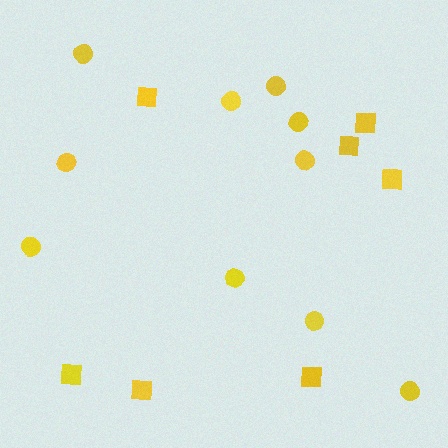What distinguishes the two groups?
There are 2 groups: one group of circles (10) and one group of squares (7).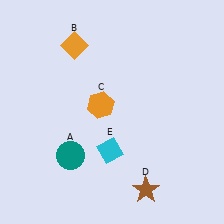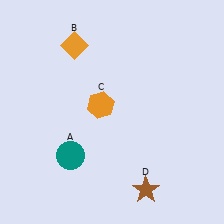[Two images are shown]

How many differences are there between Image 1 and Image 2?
There is 1 difference between the two images.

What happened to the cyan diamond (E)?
The cyan diamond (E) was removed in Image 2. It was in the bottom-left area of Image 1.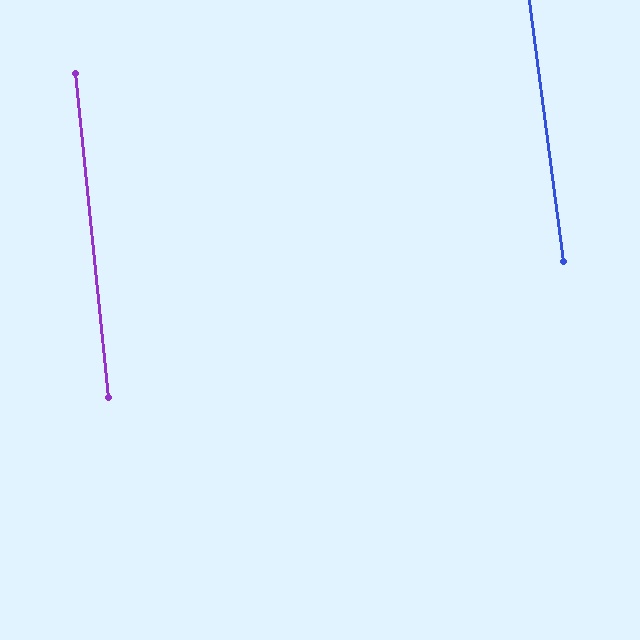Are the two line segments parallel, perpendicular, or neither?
Parallel — their directions differ by only 1.9°.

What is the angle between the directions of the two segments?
Approximately 2 degrees.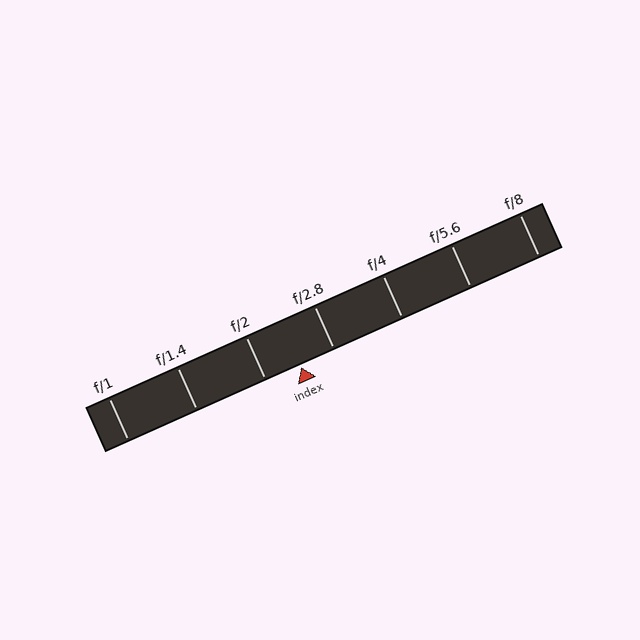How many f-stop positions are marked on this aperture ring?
There are 7 f-stop positions marked.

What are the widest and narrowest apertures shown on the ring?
The widest aperture shown is f/1 and the narrowest is f/8.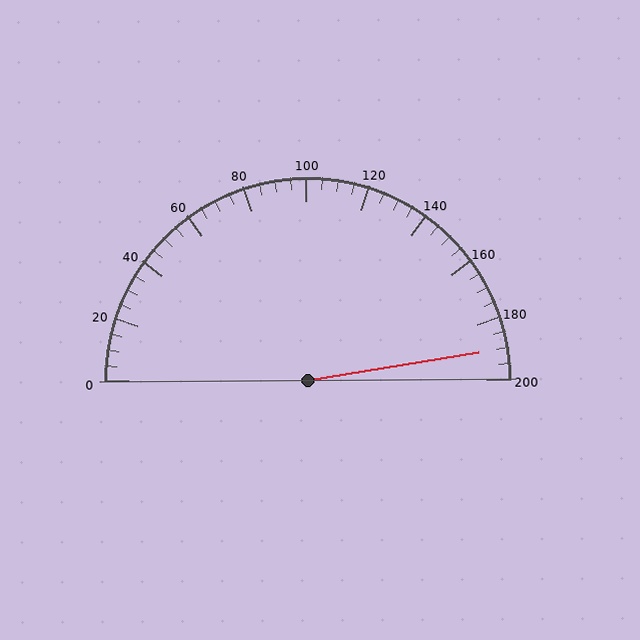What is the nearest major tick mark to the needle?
The nearest major tick mark is 200.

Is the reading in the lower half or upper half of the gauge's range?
The reading is in the upper half of the range (0 to 200).